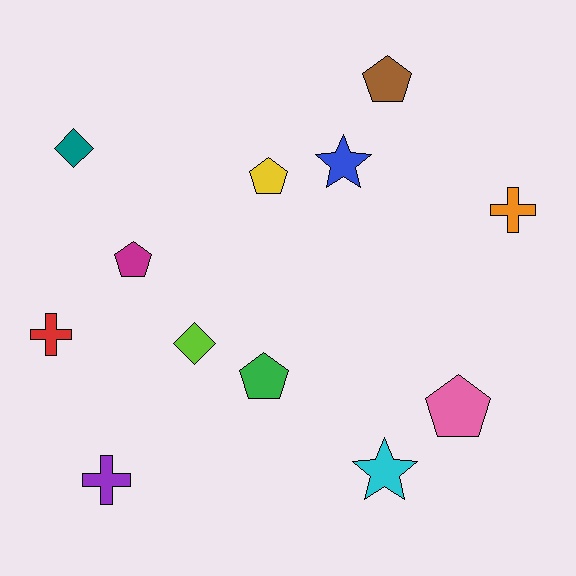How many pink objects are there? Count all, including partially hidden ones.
There is 1 pink object.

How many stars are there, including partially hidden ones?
There are 2 stars.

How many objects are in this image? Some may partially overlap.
There are 12 objects.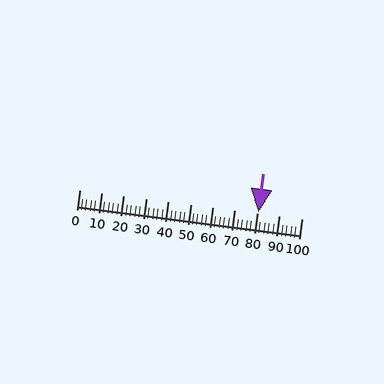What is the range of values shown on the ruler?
The ruler shows values from 0 to 100.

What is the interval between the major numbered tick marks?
The major tick marks are spaced 10 units apart.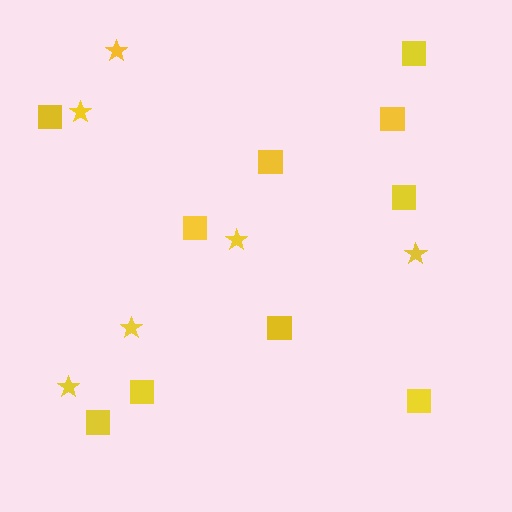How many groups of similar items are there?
There are 2 groups: one group of squares (10) and one group of stars (6).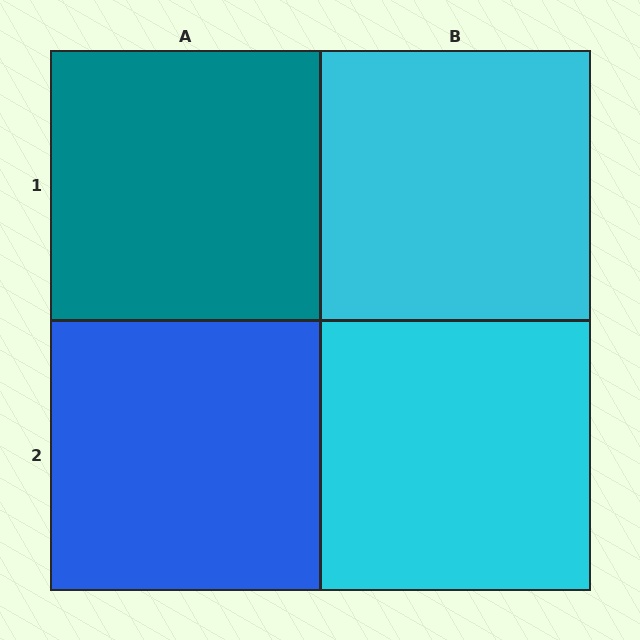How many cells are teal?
1 cell is teal.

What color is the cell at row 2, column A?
Blue.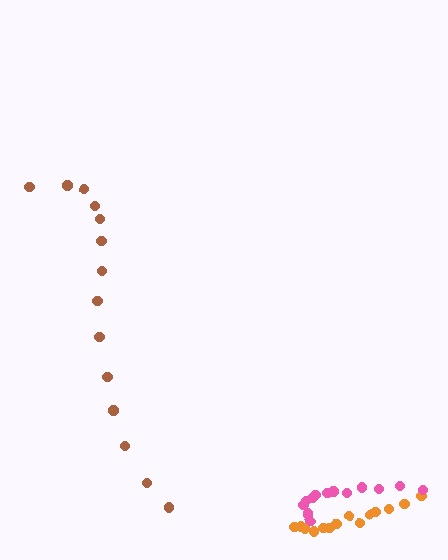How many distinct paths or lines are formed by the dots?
There are 3 distinct paths.